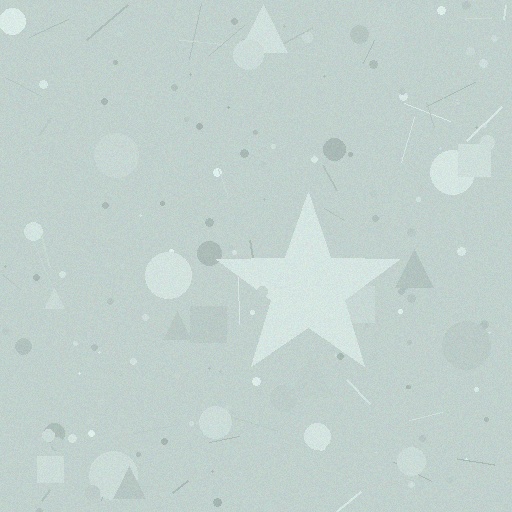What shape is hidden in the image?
A star is hidden in the image.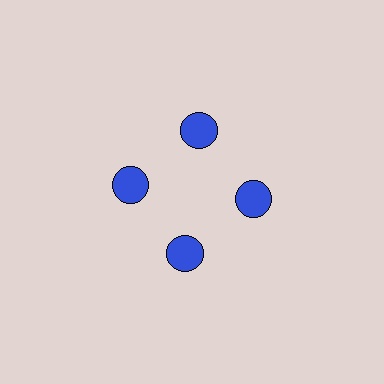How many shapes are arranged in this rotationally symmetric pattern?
There are 4 shapes, arranged in 4 groups of 1.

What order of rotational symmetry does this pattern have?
This pattern has 4-fold rotational symmetry.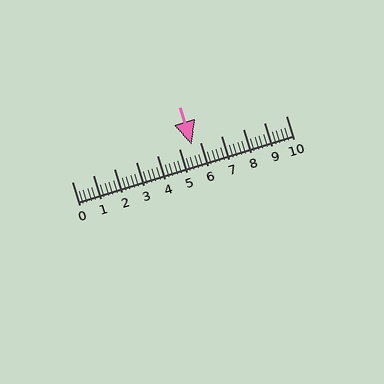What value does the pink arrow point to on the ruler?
The pink arrow points to approximately 5.6.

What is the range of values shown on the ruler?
The ruler shows values from 0 to 10.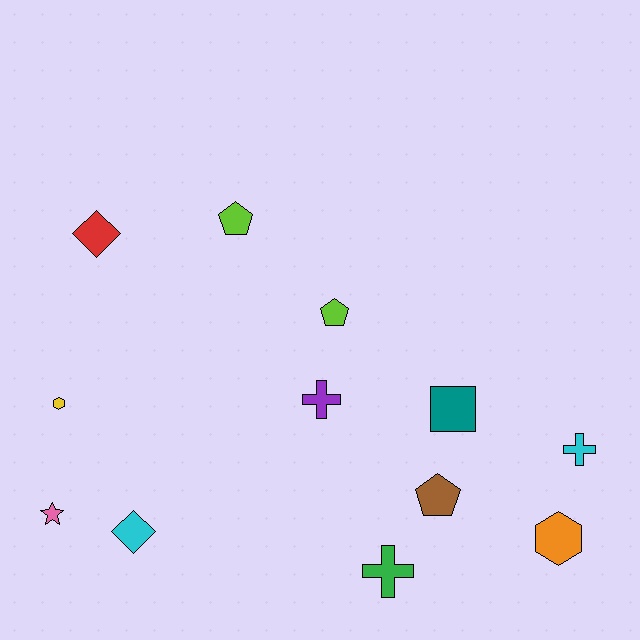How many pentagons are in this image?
There are 3 pentagons.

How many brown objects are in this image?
There is 1 brown object.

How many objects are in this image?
There are 12 objects.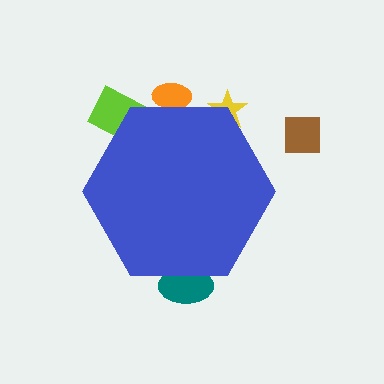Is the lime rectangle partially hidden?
Yes, the lime rectangle is partially hidden behind the blue hexagon.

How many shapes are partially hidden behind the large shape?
4 shapes are partially hidden.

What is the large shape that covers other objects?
A blue hexagon.